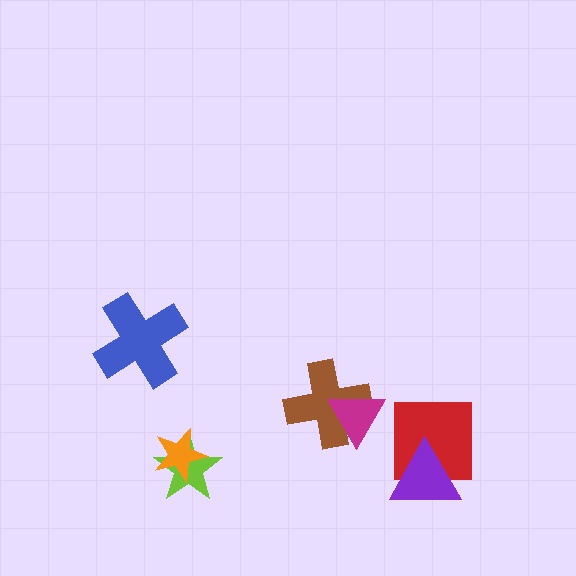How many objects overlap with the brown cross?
1 object overlaps with the brown cross.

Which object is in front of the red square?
The purple triangle is in front of the red square.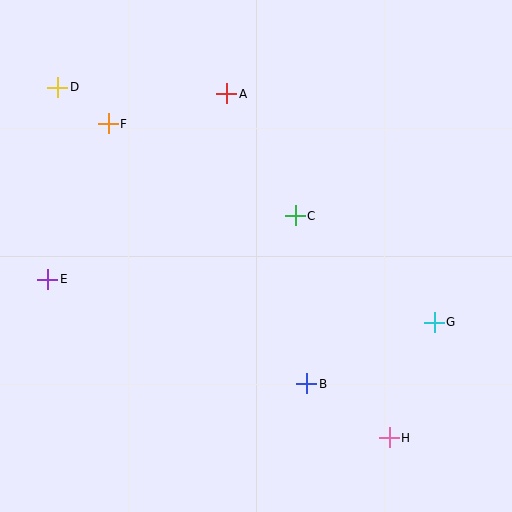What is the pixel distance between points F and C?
The distance between F and C is 209 pixels.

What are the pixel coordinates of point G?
Point G is at (434, 322).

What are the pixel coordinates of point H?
Point H is at (389, 438).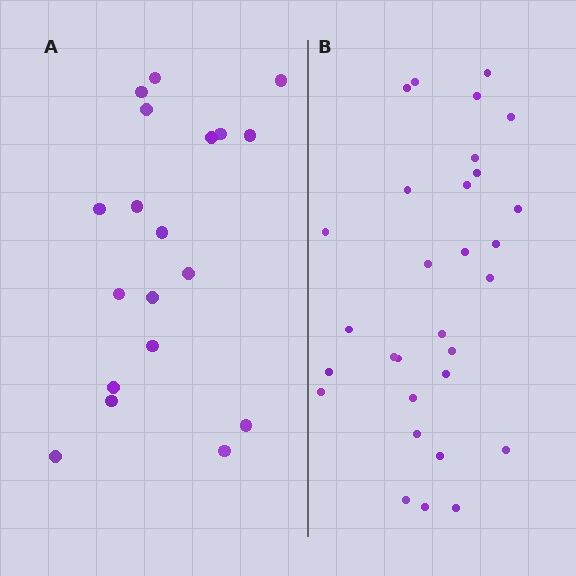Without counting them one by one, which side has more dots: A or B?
Region B (the right region) has more dots.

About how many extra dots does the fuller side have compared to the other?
Region B has roughly 12 or so more dots than region A.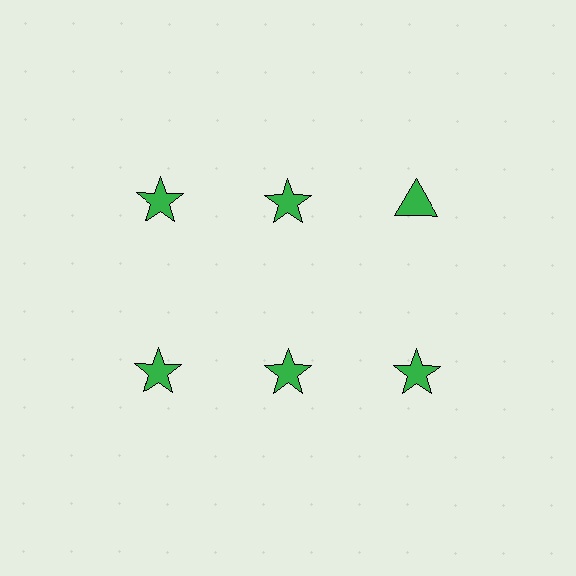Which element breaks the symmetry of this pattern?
The green triangle in the top row, center column breaks the symmetry. All other shapes are green stars.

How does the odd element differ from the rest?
It has a different shape: triangle instead of star.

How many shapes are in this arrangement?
There are 6 shapes arranged in a grid pattern.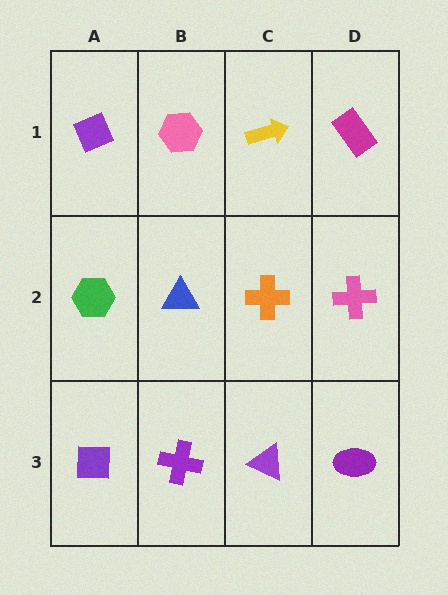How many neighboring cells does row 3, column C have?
3.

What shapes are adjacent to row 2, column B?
A pink hexagon (row 1, column B), a purple cross (row 3, column B), a green hexagon (row 2, column A), an orange cross (row 2, column C).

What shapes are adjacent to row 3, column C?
An orange cross (row 2, column C), a purple cross (row 3, column B), a purple ellipse (row 3, column D).